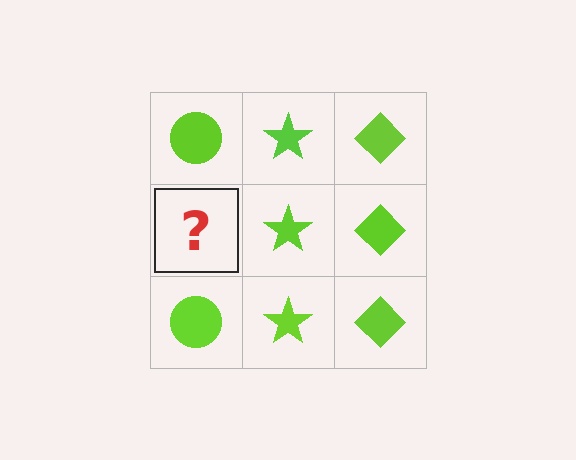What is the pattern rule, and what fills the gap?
The rule is that each column has a consistent shape. The gap should be filled with a lime circle.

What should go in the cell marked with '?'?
The missing cell should contain a lime circle.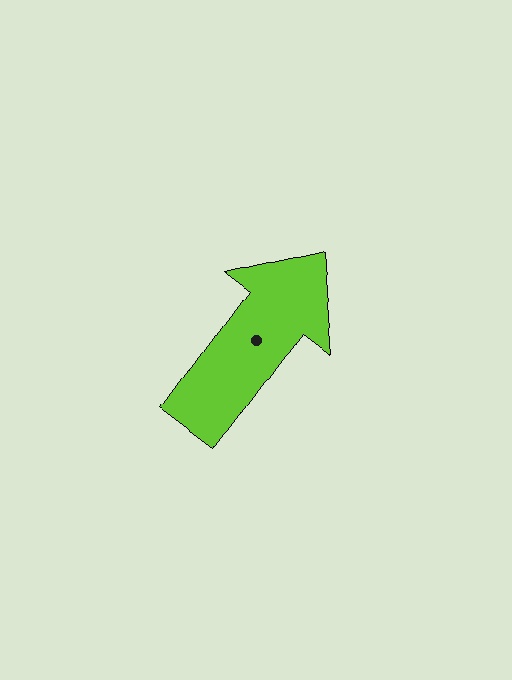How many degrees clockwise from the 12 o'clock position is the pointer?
Approximately 37 degrees.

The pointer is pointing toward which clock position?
Roughly 1 o'clock.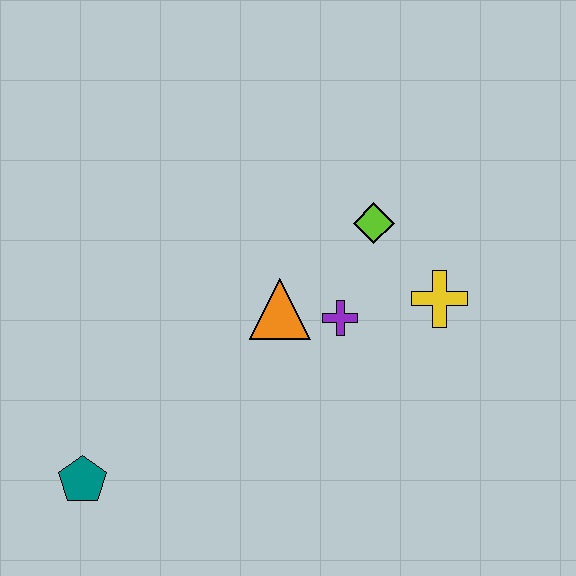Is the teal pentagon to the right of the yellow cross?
No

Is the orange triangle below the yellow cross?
Yes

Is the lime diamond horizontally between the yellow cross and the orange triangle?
Yes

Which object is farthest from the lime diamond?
The teal pentagon is farthest from the lime diamond.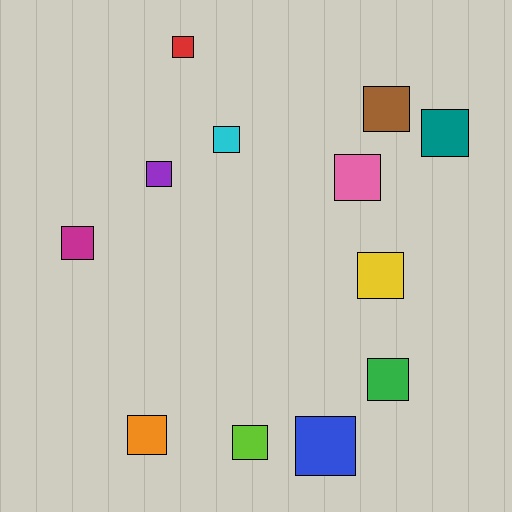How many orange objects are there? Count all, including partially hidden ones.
There is 1 orange object.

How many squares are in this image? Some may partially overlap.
There are 12 squares.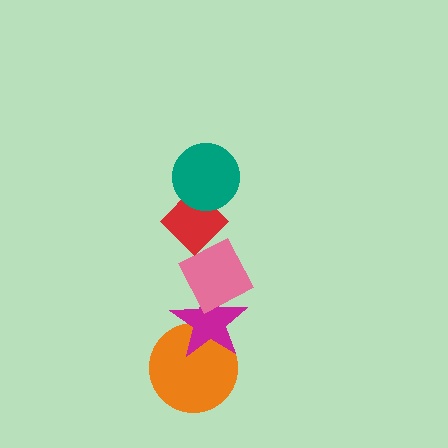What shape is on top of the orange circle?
The magenta star is on top of the orange circle.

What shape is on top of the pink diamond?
The red diamond is on top of the pink diamond.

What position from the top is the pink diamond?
The pink diamond is 3rd from the top.